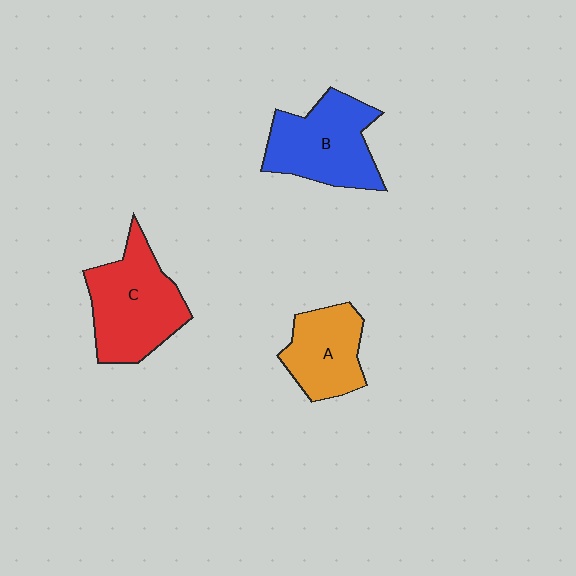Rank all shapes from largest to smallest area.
From largest to smallest: C (red), B (blue), A (orange).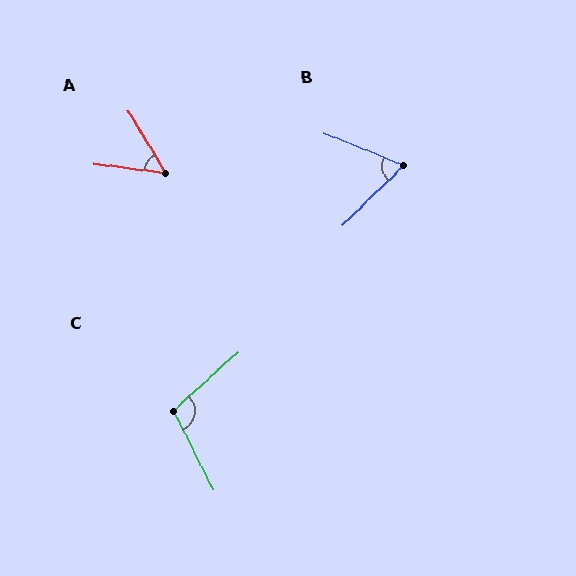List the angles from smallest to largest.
A (52°), B (66°), C (106°).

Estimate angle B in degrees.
Approximately 66 degrees.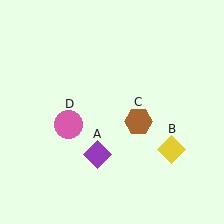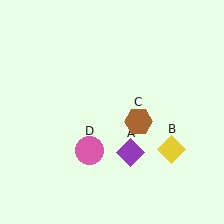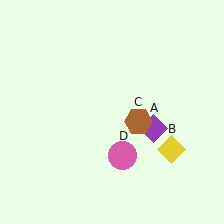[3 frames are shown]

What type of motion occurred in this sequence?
The purple diamond (object A), pink circle (object D) rotated counterclockwise around the center of the scene.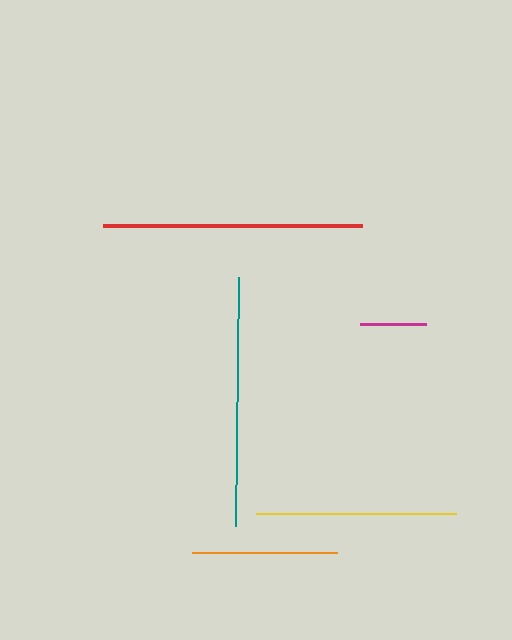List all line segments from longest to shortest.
From longest to shortest: red, teal, yellow, orange, magenta.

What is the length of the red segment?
The red segment is approximately 258 pixels long.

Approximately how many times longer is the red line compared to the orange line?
The red line is approximately 1.8 times the length of the orange line.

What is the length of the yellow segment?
The yellow segment is approximately 200 pixels long.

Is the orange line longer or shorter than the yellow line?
The yellow line is longer than the orange line.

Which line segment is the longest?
The red line is the longest at approximately 258 pixels.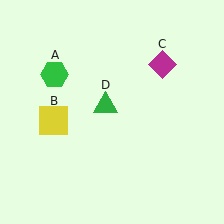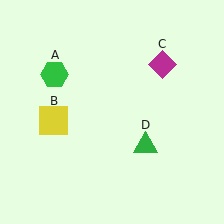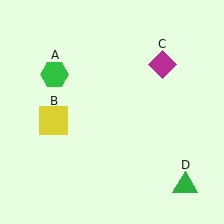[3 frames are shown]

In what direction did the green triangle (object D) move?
The green triangle (object D) moved down and to the right.